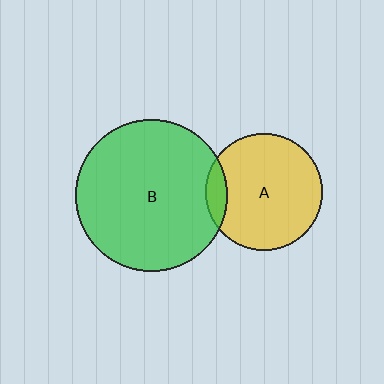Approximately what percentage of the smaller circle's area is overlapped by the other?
Approximately 10%.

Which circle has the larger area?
Circle B (green).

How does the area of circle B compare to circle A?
Approximately 1.7 times.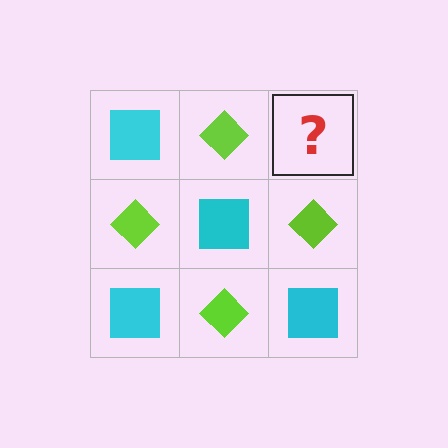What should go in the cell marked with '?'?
The missing cell should contain a cyan square.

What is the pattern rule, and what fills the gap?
The rule is that it alternates cyan square and lime diamond in a checkerboard pattern. The gap should be filled with a cyan square.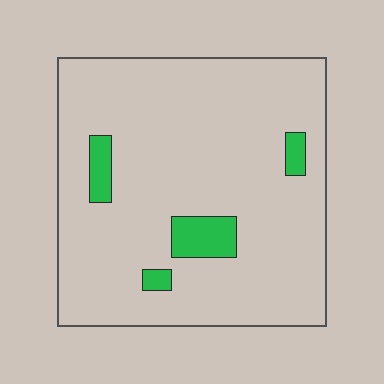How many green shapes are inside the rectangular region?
4.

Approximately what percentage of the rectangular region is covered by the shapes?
Approximately 10%.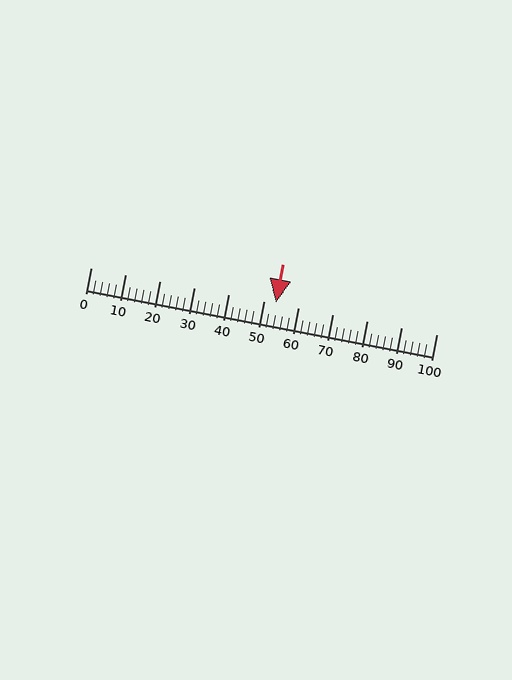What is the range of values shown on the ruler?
The ruler shows values from 0 to 100.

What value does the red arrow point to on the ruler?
The red arrow points to approximately 54.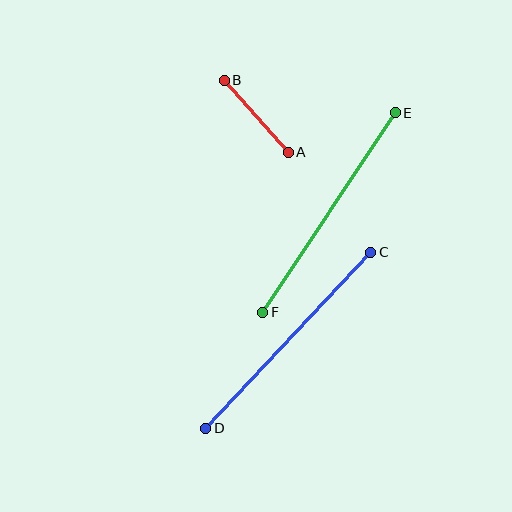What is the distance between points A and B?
The distance is approximately 97 pixels.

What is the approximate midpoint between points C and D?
The midpoint is at approximately (288, 340) pixels.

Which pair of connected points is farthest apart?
Points C and D are farthest apart.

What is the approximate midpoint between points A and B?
The midpoint is at approximately (256, 116) pixels.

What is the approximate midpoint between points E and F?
The midpoint is at approximately (329, 212) pixels.